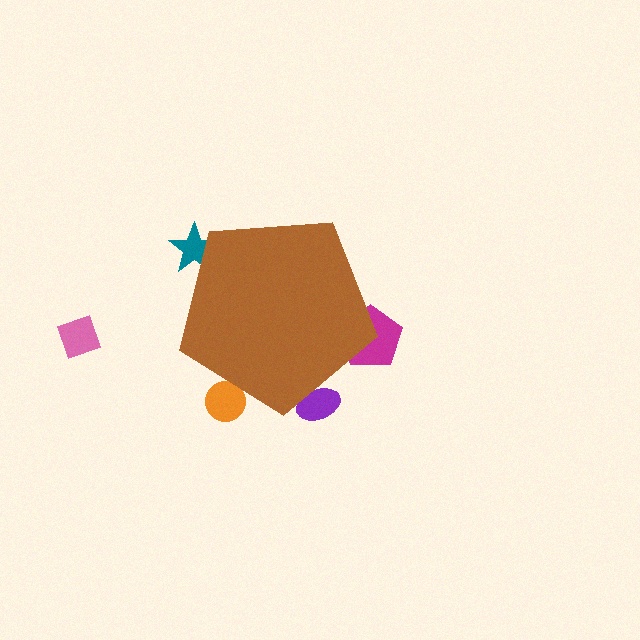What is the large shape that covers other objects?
A brown pentagon.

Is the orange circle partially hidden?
Yes, the orange circle is partially hidden behind the brown pentagon.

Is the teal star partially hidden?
Yes, the teal star is partially hidden behind the brown pentagon.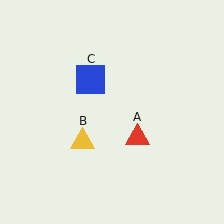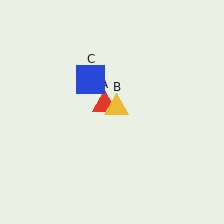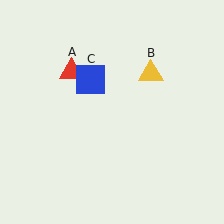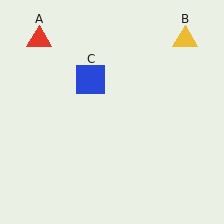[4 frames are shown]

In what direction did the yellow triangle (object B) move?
The yellow triangle (object B) moved up and to the right.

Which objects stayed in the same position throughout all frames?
Blue square (object C) remained stationary.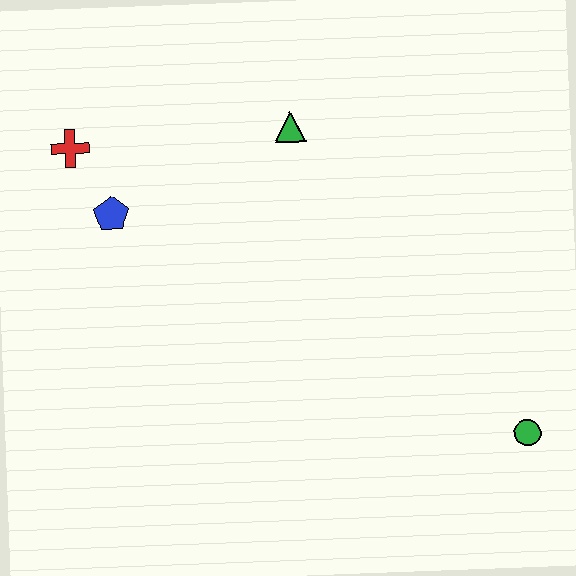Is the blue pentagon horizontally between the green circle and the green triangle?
No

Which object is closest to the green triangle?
The blue pentagon is closest to the green triangle.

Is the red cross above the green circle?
Yes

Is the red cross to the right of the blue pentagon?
No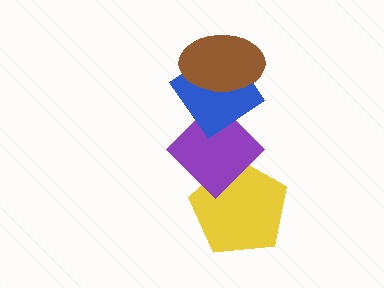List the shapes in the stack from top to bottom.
From top to bottom: the brown ellipse, the blue diamond, the purple diamond, the yellow pentagon.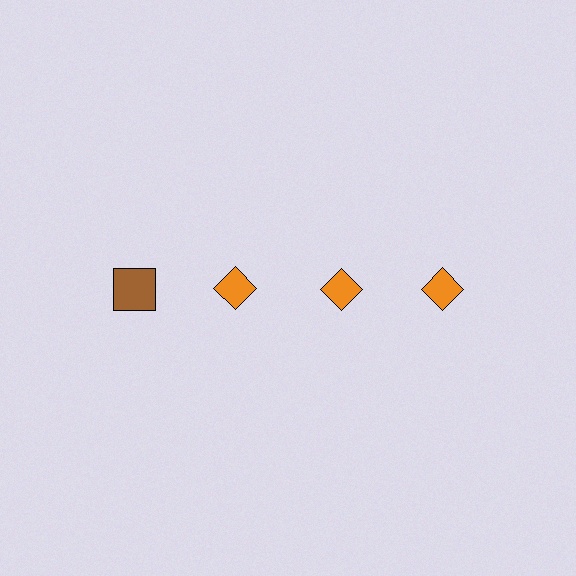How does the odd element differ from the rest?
It differs in both color (brown instead of orange) and shape (square instead of diamond).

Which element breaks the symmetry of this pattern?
The brown square in the top row, leftmost column breaks the symmetry. All other shapes are orange diamonds.